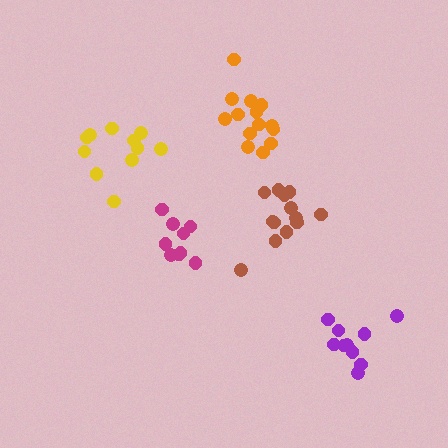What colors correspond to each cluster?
The clusters are colored: purple, brown, yellow, magenta, orange.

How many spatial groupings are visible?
There are 5 spatial groupings.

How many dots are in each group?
Group 1: 10 dots, Group 2: 13 dots, Group 3: 11 dots, Group 4: 9 dots, Group 5: 14 dots (57 total).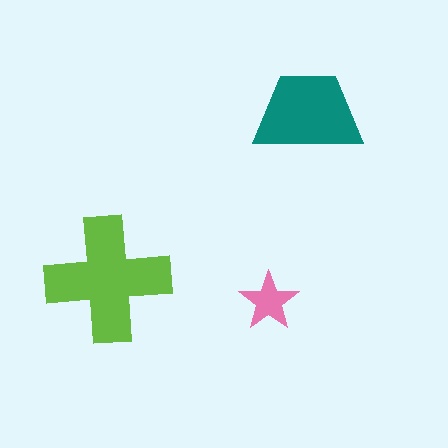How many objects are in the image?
There are 3 objects in the image.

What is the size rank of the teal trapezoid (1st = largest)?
2nd.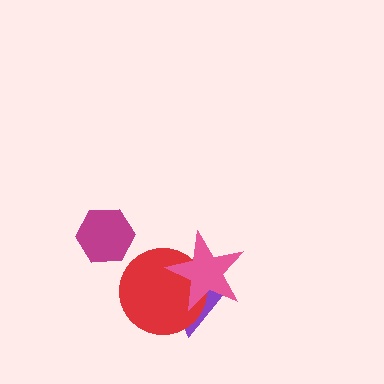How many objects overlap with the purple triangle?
2 objects overlap with the purple triangle.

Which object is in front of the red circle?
The pink star is in front of the red circle.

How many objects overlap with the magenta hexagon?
0 objects overlap with the magenta hexagon.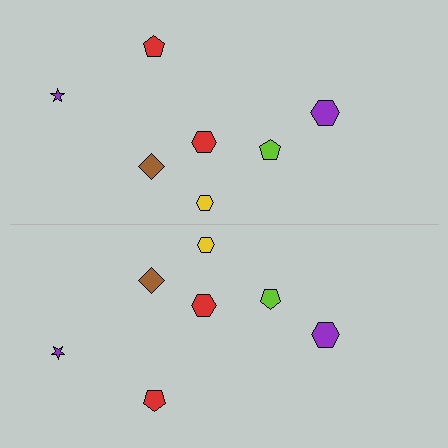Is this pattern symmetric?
Yes, this pattern has bilateral (reflection) symmetry.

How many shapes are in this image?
There are 14 shapes in this image.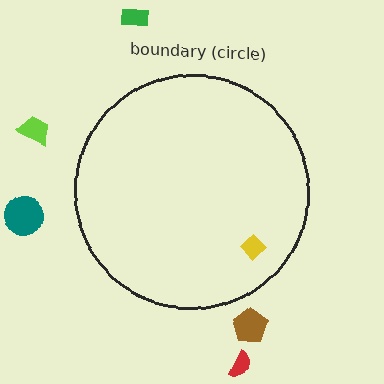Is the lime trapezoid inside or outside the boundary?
Outside.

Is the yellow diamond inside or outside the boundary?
Inside.